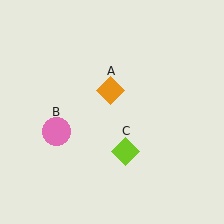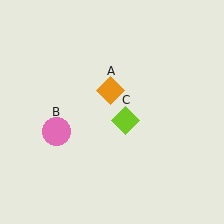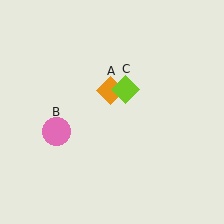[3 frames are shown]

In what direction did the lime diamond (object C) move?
The lime diamond (object C) moved up.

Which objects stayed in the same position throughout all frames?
Orange diamond (object A) and pink circle (object B) remained stationary.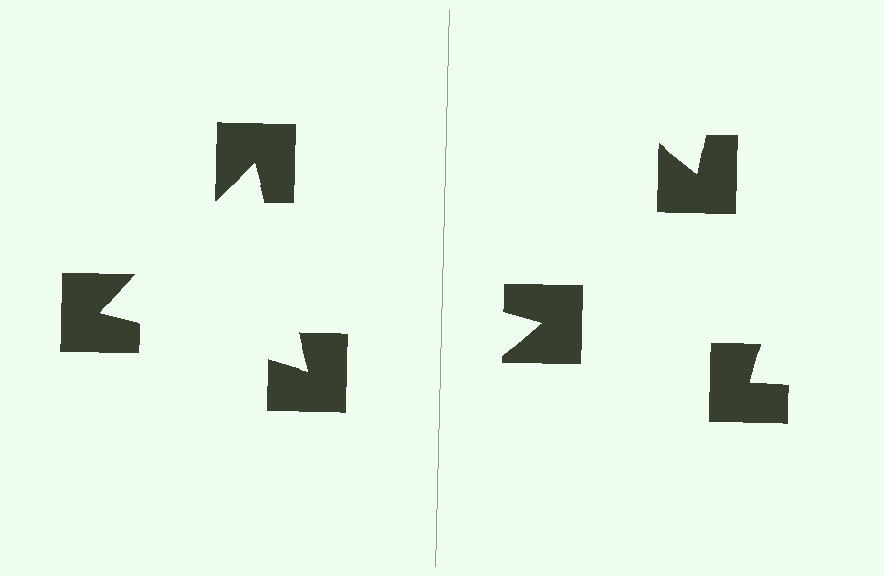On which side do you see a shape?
An illusory triangle appears on the left side. On the right side the wedge cuts are rotated, so no coherent shape forms.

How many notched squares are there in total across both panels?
6 — 3 on each side.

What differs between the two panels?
The notched squares are positioned identically on both sides; only the wedge orientations differ. On the left they align to a triangle; on the right they are misaligned.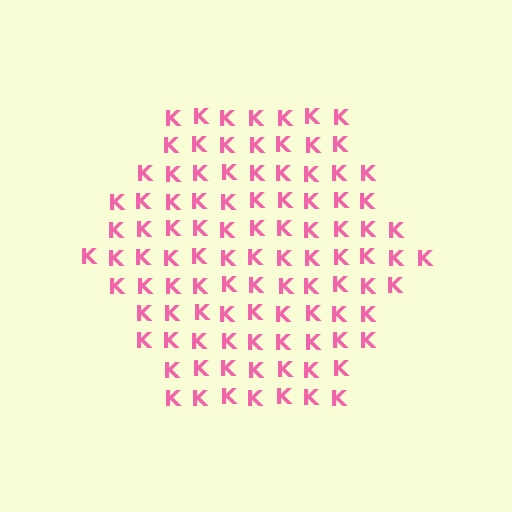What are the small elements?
The small elements are letter K's.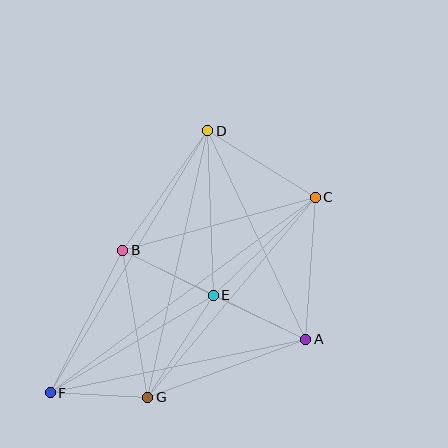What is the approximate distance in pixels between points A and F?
The distance between A and F is approximately 261 pixels.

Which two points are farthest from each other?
Points C and F are farthest from each other.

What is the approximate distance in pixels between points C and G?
The distance between C and G is approximately 261 pixels.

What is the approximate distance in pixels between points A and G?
The distance between A and G is approximately 168 pixels.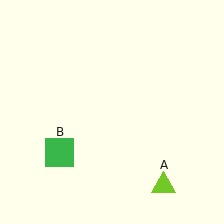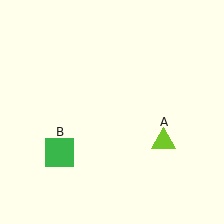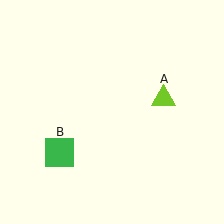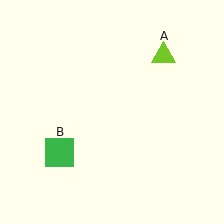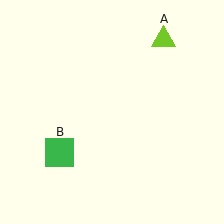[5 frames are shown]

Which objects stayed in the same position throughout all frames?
Green square (object B) remained stationary.